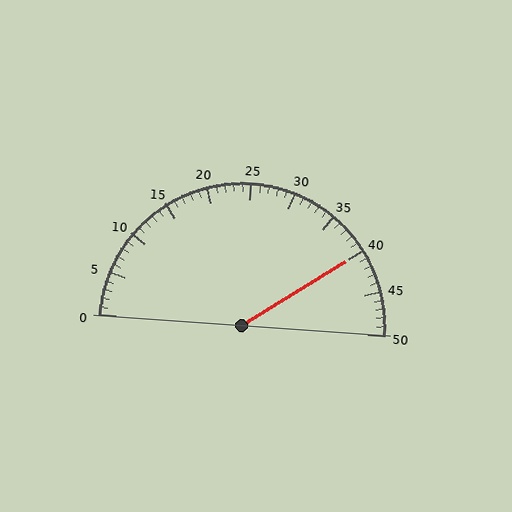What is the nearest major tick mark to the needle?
The nearest major tick mark is 40.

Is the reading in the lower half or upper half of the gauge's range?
The reading is in the upper half of the range (0 to 50).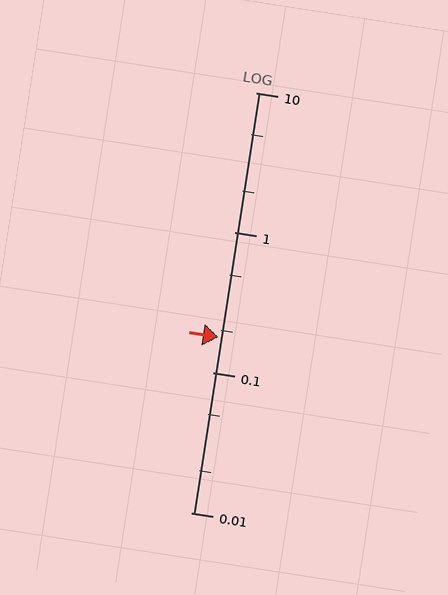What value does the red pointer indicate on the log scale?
The pointer indicates approximately 0.18.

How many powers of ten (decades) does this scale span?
The scale spans 3 decades, from 0.01 to 10.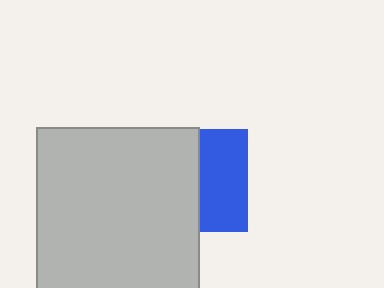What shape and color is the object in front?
The object in front is a light gray rectangle.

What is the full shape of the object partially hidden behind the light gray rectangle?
The partially hidden object is a blue square.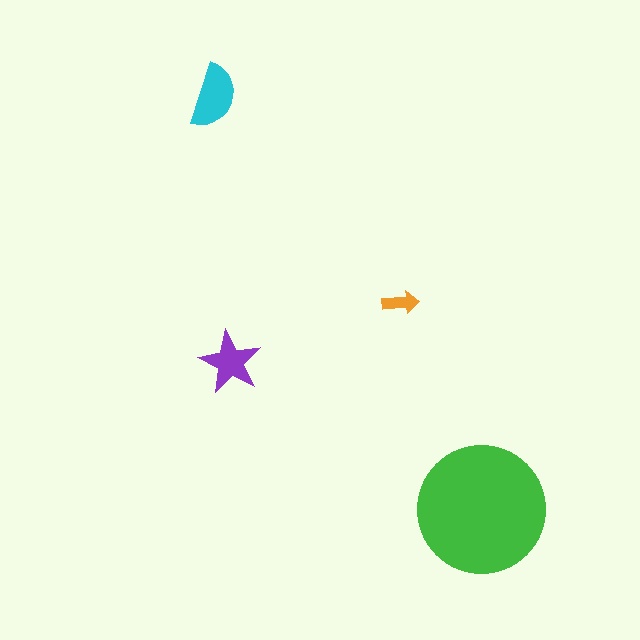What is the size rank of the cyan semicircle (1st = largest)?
2nd.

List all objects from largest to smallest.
The green circle, the cyan semicircle, the purple star, the orange arrow.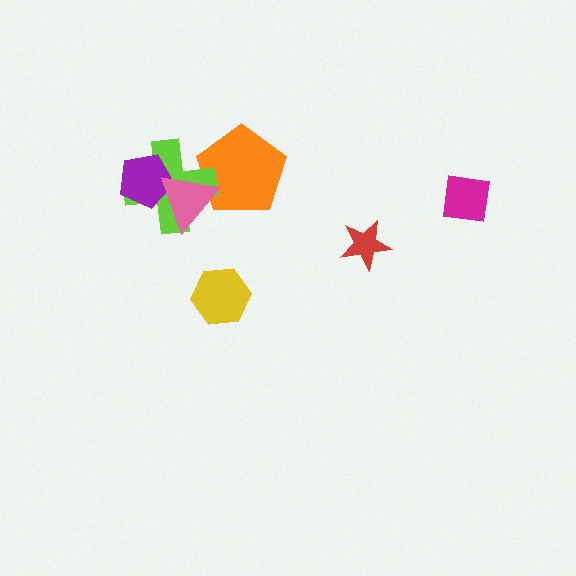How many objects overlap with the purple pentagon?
2 objects overlap with the purple pentagon.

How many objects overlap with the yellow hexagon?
0 objects overlap with the yellow hexagon.